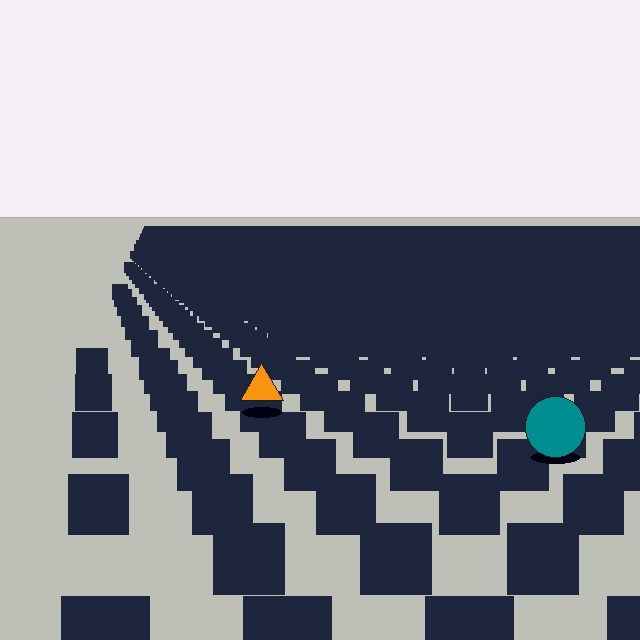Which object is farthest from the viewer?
The orange triangle is farthest from the viewer. It appears smaller and the ground texture around it is denser.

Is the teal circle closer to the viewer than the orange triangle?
Yes. The teal circle is closer — you can tell from the texture gradient: the ground texture is coarser near it.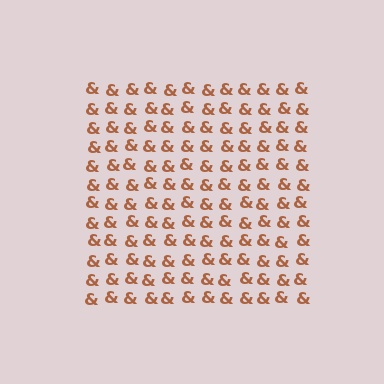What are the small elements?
The small elements are ampersands.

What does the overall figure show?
The overall figure shows a square.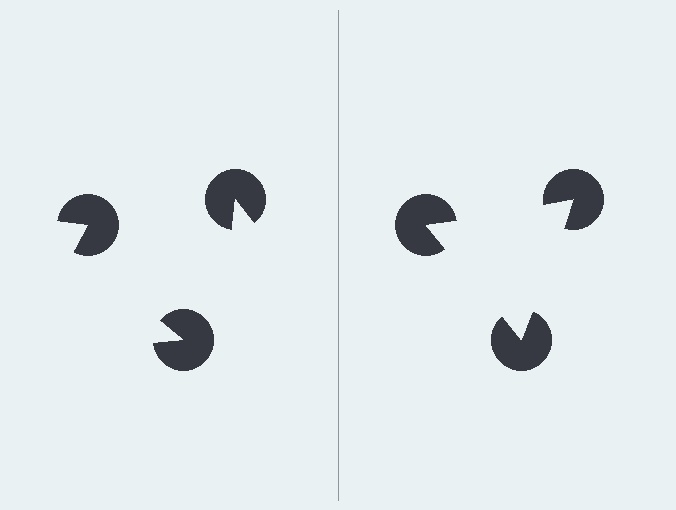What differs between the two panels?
The pac-man discs are positioned identically on both sides; only the wedge orientations differ. On the right they align to a triangle; on the left they are misaligned.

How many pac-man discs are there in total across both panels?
6 — 3 on each side.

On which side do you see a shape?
An illusory triangle appears on the right side. On the left side the wedge cuts are rotated, so no coherent shape forms.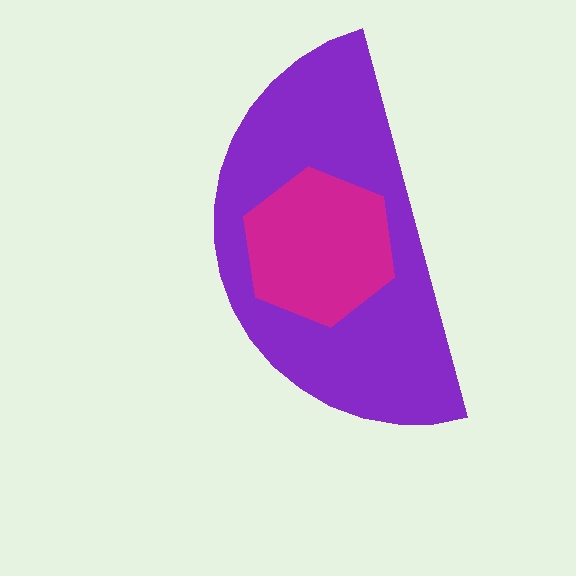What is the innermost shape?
The magenta hexagon.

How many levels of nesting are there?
2.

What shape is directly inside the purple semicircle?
The magenta hexagon.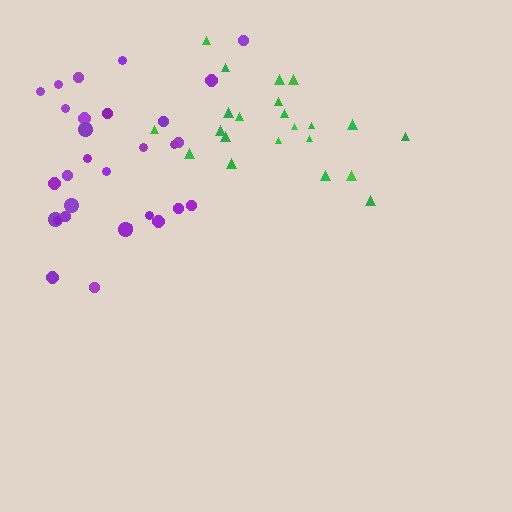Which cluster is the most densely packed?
Purple.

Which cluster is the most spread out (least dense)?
Green.